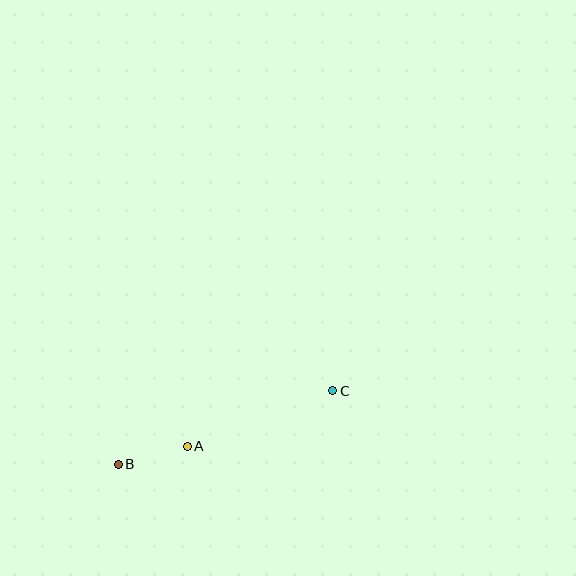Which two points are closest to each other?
Points A and B are closest to each other.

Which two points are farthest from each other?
Points B and C are farthest from each other.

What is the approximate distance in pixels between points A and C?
The distance between A and C is approximately 156 pixels.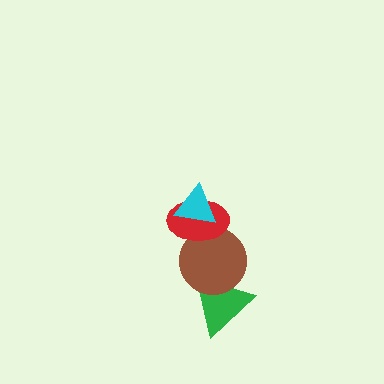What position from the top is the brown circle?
The brown circle is 3rd from the top.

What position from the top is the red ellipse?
The red ellipse is 2nd from the top.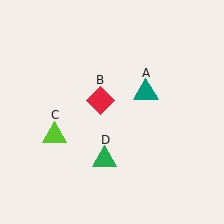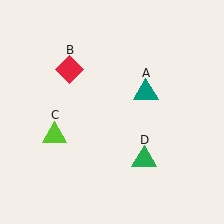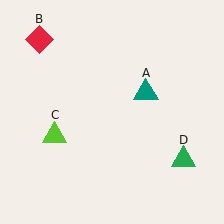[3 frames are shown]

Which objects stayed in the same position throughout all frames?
Teal triangle (object A) and lime triangle (object C) remained stationary.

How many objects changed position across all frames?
2 objects changed position: red diamond (object B), green triangle (object D).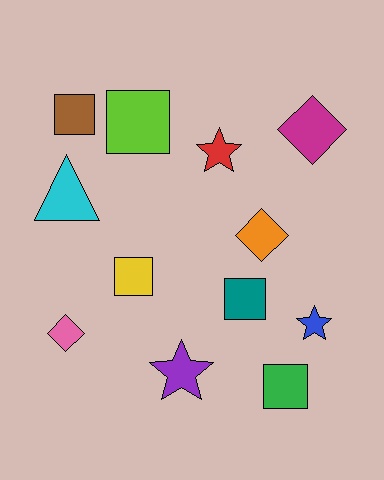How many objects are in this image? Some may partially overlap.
There are 12 objects.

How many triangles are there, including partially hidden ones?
There is 1 triangle.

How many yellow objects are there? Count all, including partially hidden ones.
There is 1 yellow object.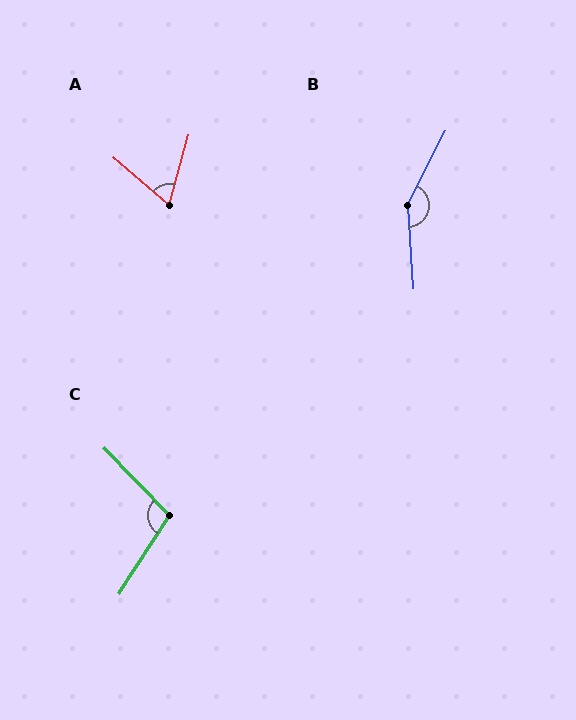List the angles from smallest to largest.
A (65°), C (103°), B (149°).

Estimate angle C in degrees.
Approximately 103 degrees.